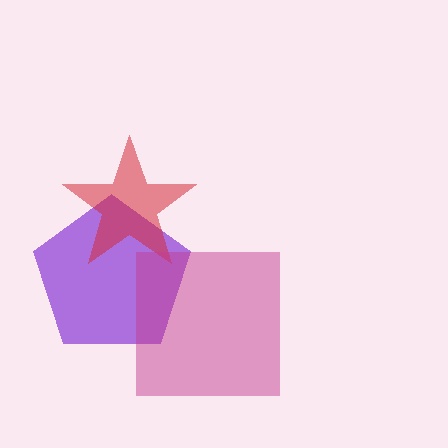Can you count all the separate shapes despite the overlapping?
Yes, there are 3 separate shapes.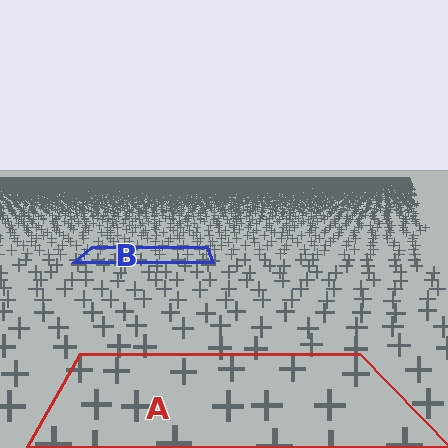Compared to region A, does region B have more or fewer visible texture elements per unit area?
Region B has more texture elements per unit area — they are packed more densely because it is farther away.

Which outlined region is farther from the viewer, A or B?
Region B is farther from the viewer — the texture elements inside it appear smaller and more densely packed.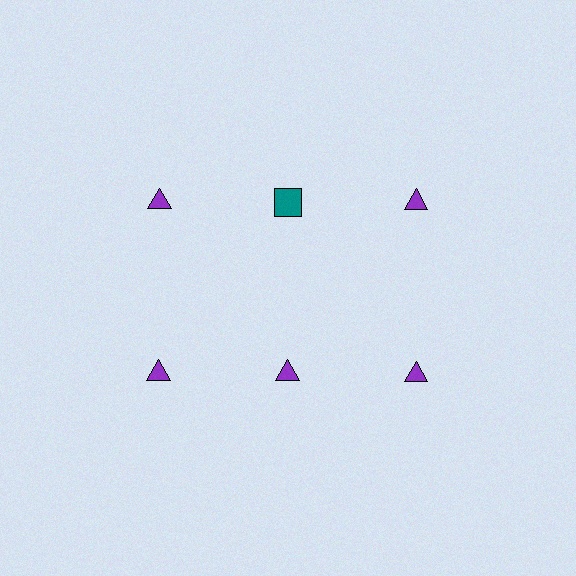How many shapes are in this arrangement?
There are 6 shapes arranged in a grid pattern.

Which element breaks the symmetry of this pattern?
The teal square in the top row, second from left column breaks the symmetry. All other shapes are purple triangles.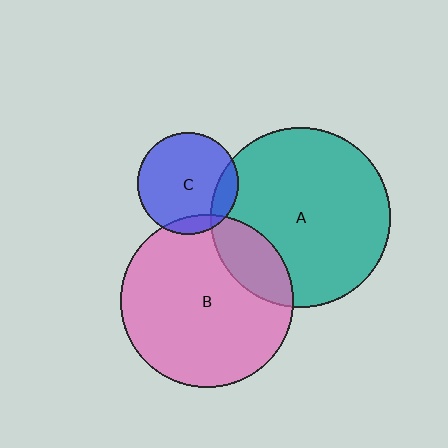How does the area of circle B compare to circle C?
Approximately 2.9 times.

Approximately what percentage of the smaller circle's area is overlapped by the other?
Approximately 20%.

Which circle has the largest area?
Circle A (teal).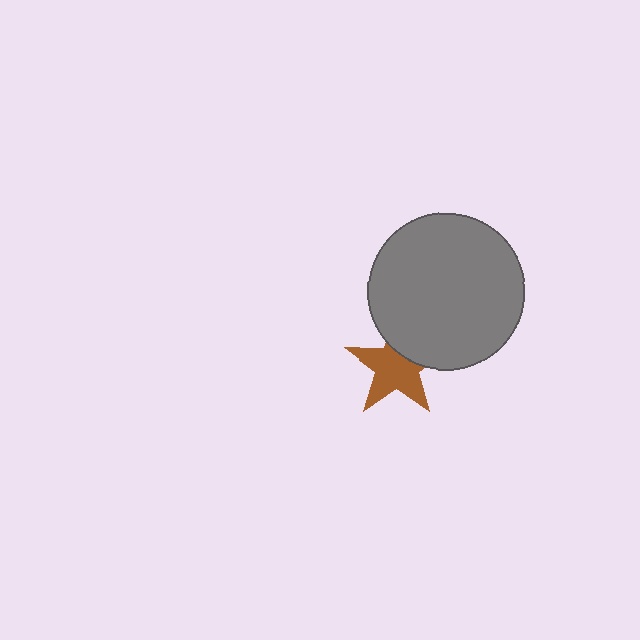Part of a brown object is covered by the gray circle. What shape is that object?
It is a star.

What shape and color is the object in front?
The object in front is a gray circle.